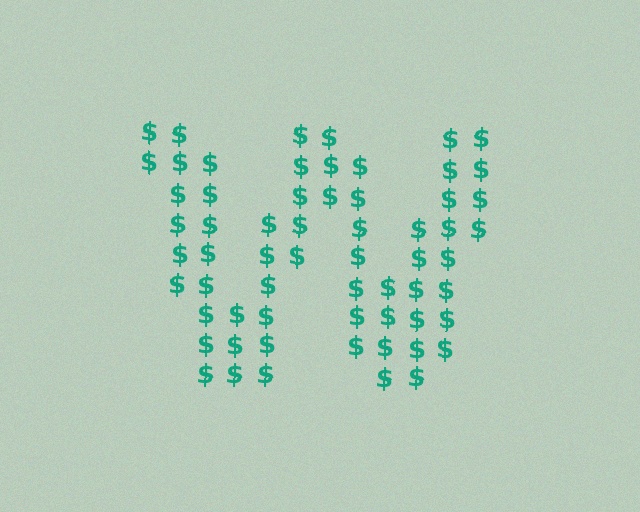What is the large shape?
The large shape is the letter W.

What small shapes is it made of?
It is made of small dollar signs.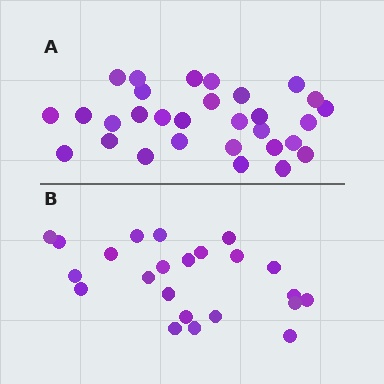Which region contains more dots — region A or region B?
Region A (the top region) has more dots.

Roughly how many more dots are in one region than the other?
Region A has roughly 8 or so more dots than region B.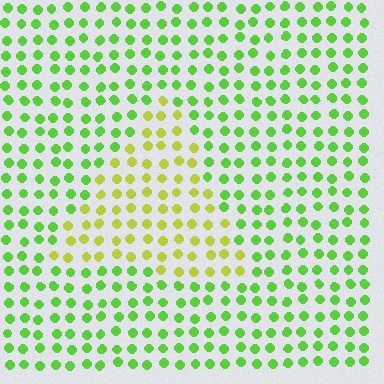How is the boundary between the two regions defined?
The boundary is defined purely by a slight shift in hue (about 38 degrees). Spacing, size, and orientation are identical on both sides.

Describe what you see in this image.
The image is filled with small lime elements in a uniform arrangement. A triangle-shaped region is visible where the elements are tinted to a slightly different hue, forming a subtle color boundary.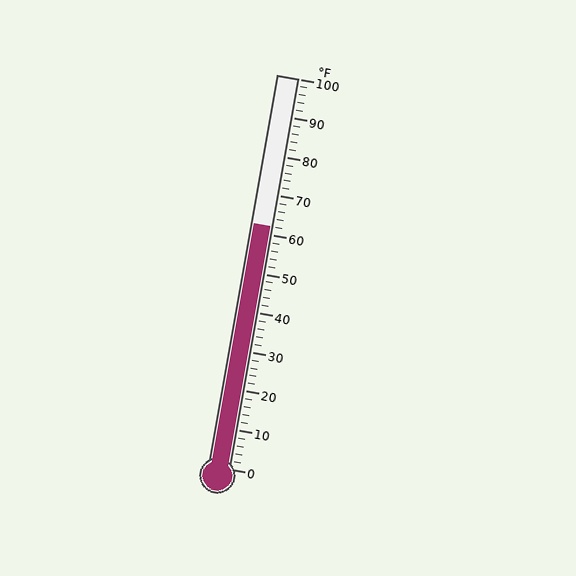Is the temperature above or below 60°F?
The temperature is above 60°F.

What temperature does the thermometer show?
The thermometer shows approximately 62°F.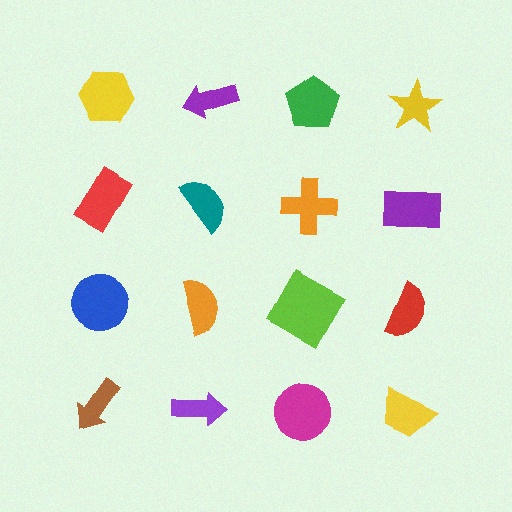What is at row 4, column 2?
A purple arrow.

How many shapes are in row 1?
4 shapes.